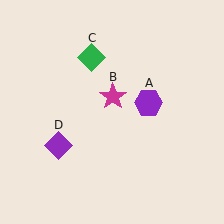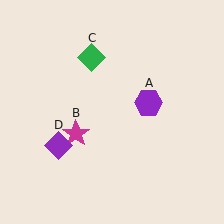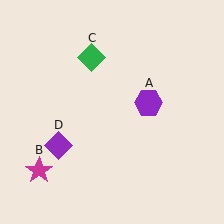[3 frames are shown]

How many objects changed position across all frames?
1 object changed position: magenta star (object B).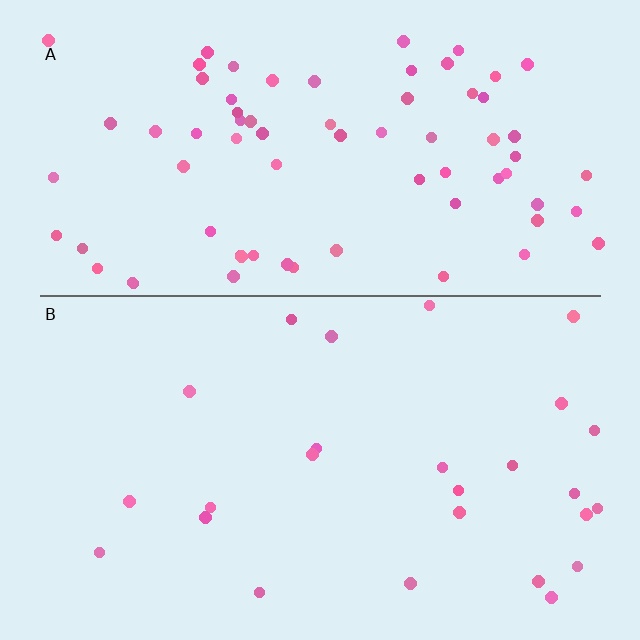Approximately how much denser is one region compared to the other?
Approximately 2.9× — region A over region B.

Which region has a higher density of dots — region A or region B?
A (the top).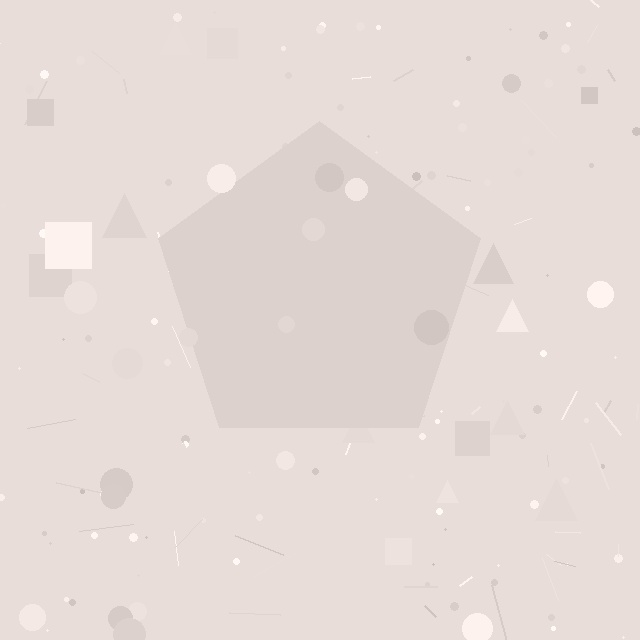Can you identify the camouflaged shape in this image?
The camouflaged shape is a pentagon.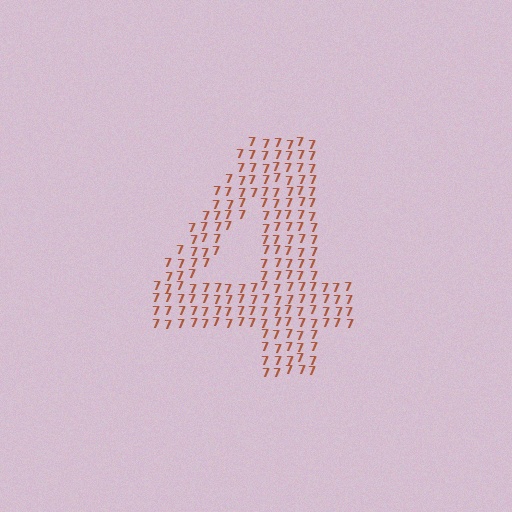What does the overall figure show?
The overall figure shows the digit 4.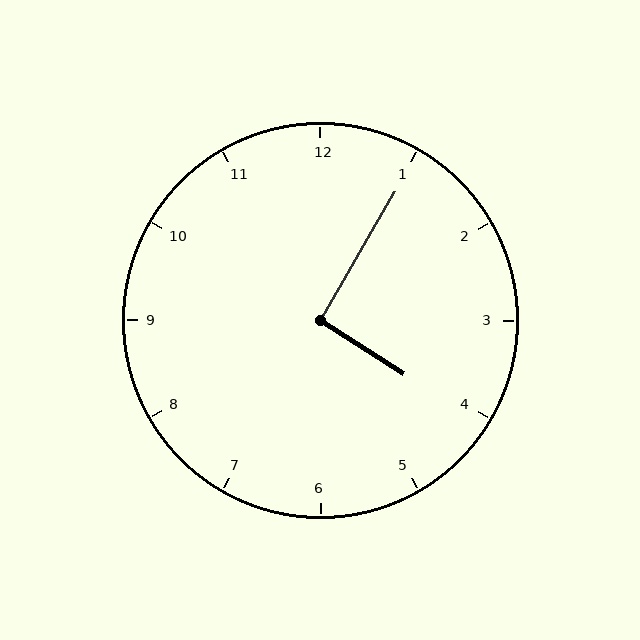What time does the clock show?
4:05.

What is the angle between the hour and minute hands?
Approximately 92 degrees.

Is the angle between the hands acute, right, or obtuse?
It is right.